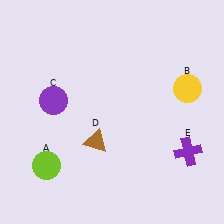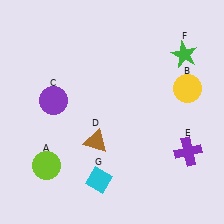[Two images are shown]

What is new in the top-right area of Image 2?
A green star (F) was added in the top-right area of Image 2.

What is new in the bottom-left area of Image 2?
A cyan diamond (G) was added in the bottom-left area of Image 2.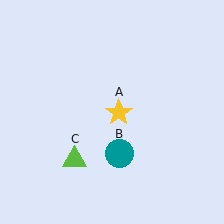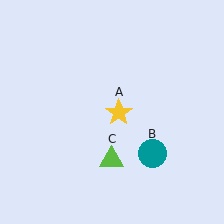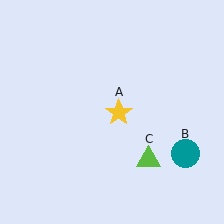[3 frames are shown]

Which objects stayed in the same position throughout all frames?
Yellow star (object A) remained stationary.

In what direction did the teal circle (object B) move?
The teal circle (object B) moved right.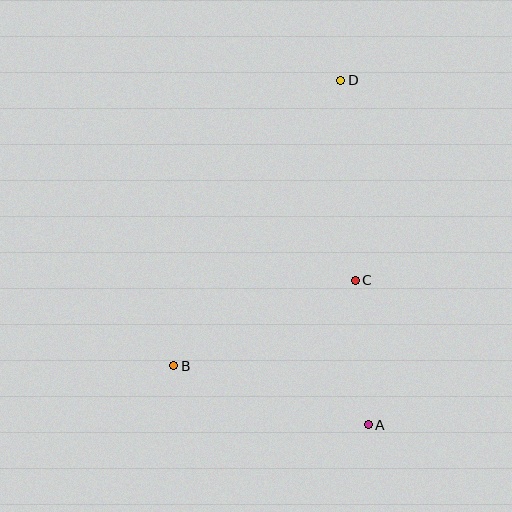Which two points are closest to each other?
Points A and C are closest to each other.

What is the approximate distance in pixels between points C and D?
The distance between C and D is approximately 201 pixels.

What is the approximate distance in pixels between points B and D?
The distance between B and D is approximately 330 pixels.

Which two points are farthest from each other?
Points A and D are farthest from each other.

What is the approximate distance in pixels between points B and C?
The distance between B and C is approximately 200 pixels.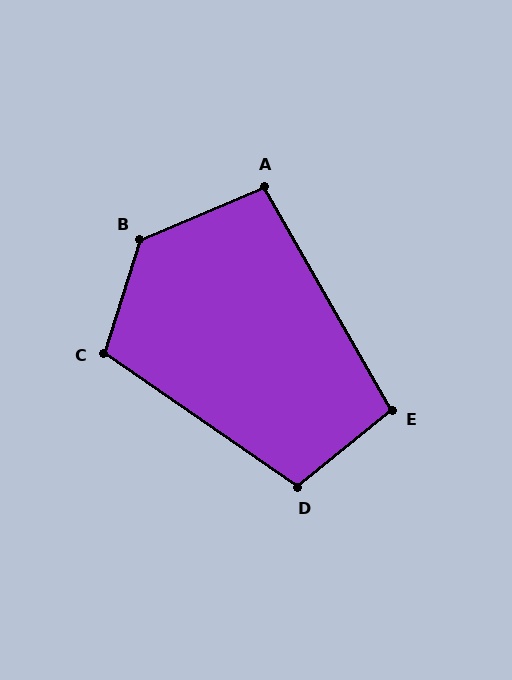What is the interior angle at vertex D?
Approximately 106 degrees (obtuse).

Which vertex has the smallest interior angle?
A, at approximately 97 degrees.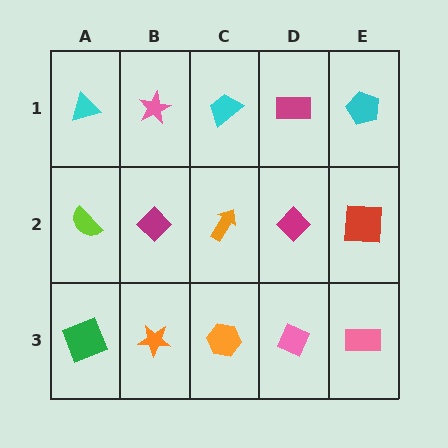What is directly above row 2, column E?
A cyan pentagon.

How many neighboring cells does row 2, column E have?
3.